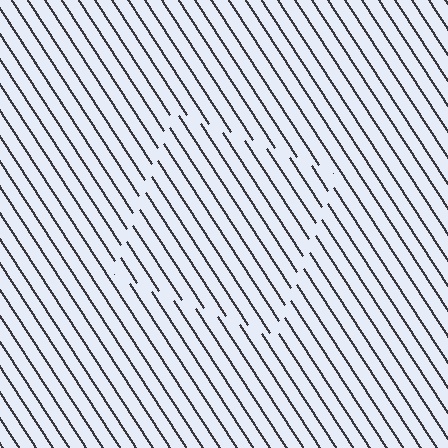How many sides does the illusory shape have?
4 sides — the line-ends trace a square.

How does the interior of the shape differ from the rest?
The interior of the shape contains the same grating, shifted by half a period — the contour is defined by the phase discontinuity where line-ends from the inner and outer gratings abut.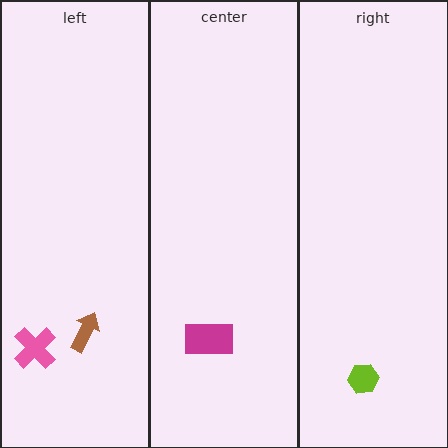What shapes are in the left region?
The brown arrow, the pink cross.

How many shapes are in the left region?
2.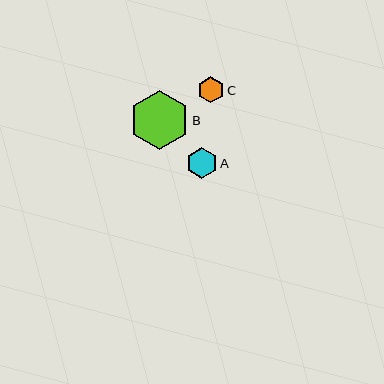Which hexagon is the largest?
Hexagon B is the largest with a size of approximately 59 pixels.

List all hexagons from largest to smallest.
From largest to smallest: B, A, C.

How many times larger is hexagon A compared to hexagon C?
Hexagon A is approximately 1.2 times the size of hexagon C.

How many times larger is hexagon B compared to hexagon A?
Hexagon B is approximately 1.9 times the size of hexagon A.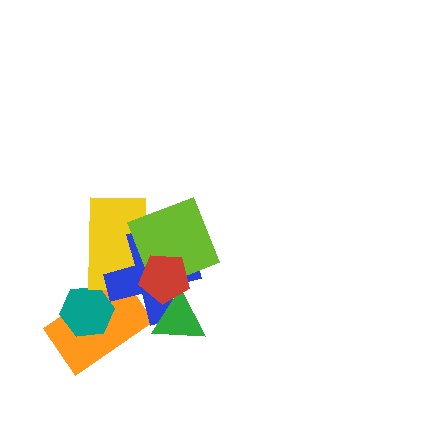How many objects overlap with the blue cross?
5 objects overlap with the blue cross.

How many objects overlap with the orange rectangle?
3 objects overlap with the orange rectangle.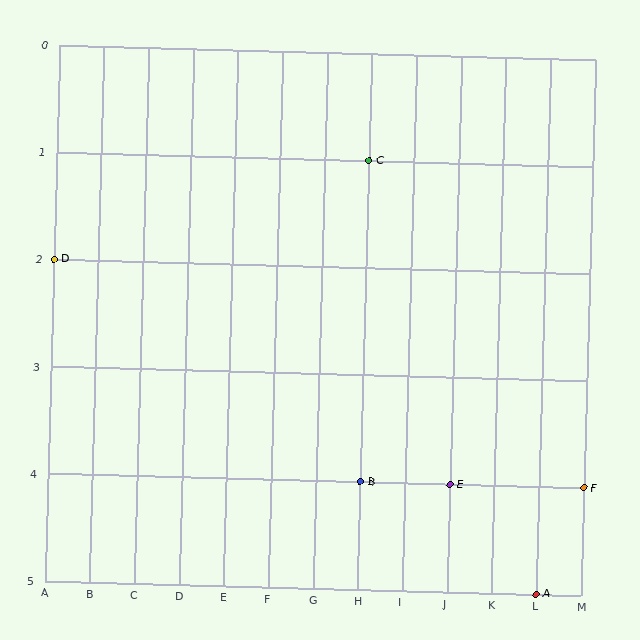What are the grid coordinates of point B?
Point B is at grid coordinates (H, 4).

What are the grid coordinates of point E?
Point E is at grid coordinates (J, 4).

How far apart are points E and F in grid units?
Points E and F are 3 columns apart.